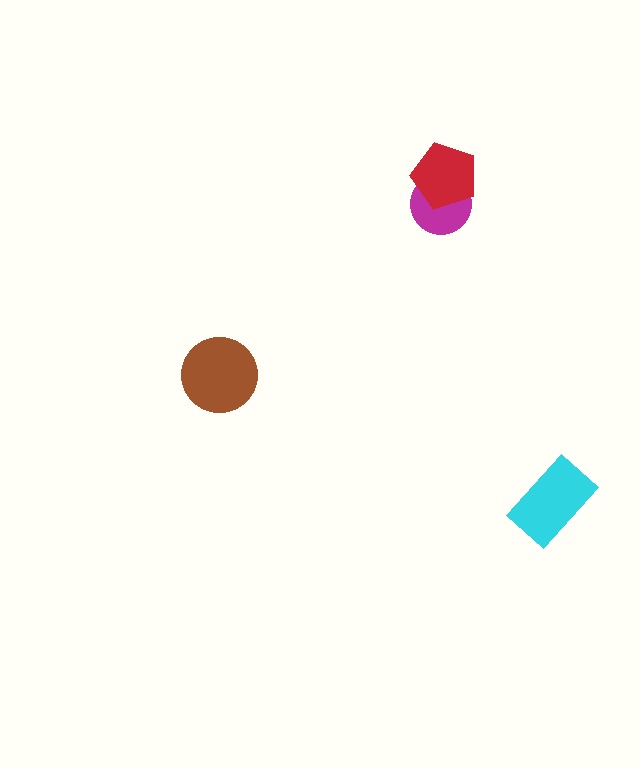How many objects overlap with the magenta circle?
1 object overlaps with the magenta circle.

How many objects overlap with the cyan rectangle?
0 objects overlap with the cyan rectangle.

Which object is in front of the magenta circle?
The red pentagon is in front of the magenta circle.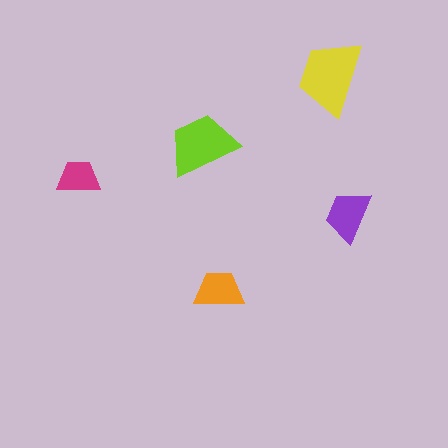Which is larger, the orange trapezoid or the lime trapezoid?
The lime one.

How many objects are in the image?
There are 5 objects in the image.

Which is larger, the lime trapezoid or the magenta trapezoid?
The lime one.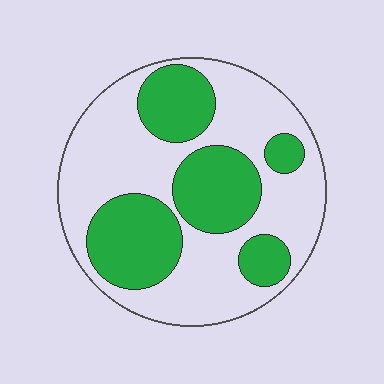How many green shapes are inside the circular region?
5.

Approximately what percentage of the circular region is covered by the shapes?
Approximately 40%.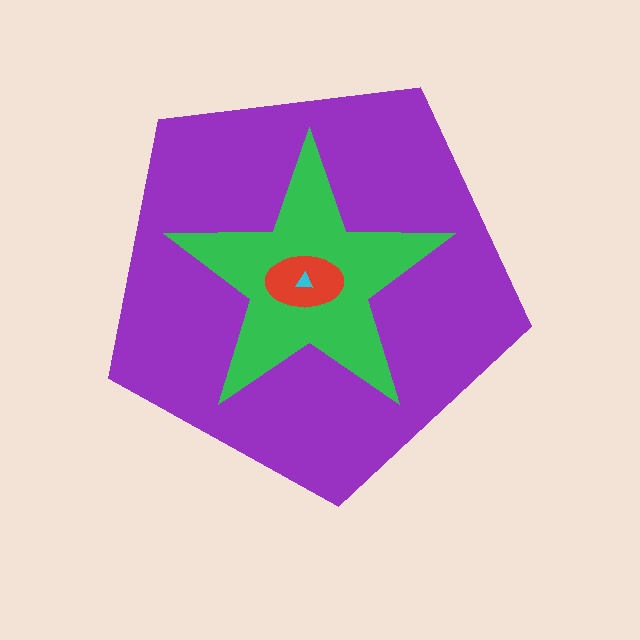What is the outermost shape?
The purple pentagon.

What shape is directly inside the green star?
The red ellipse.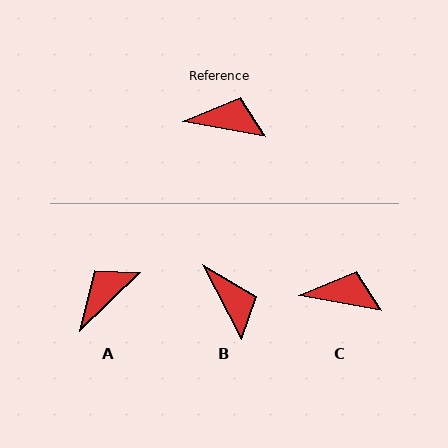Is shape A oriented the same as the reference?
No, it is off by about 54 degrees.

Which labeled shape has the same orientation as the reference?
C.